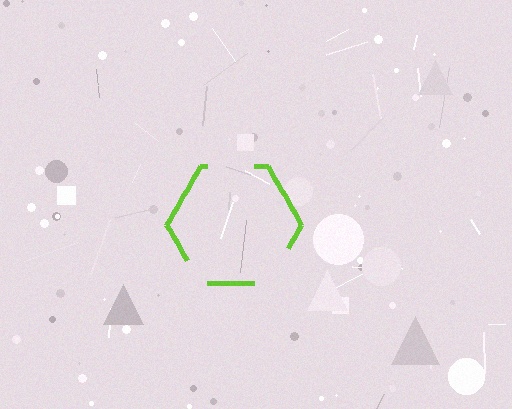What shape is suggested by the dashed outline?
The dashed outline suggests a hexagon.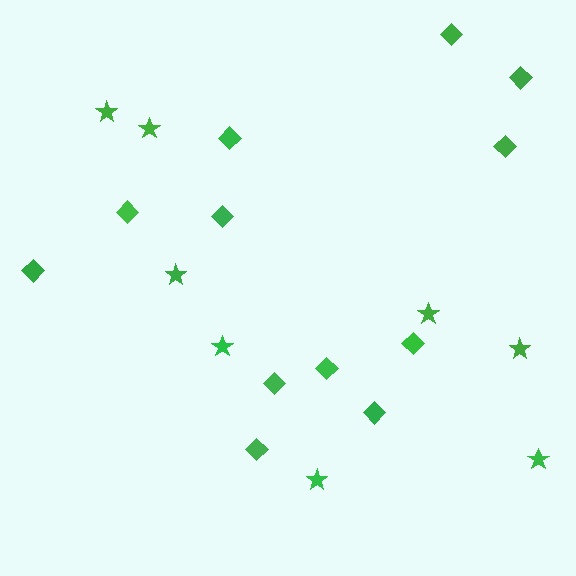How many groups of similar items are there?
There are 2 groups: one group of stars (8) and one group of diamonds (12).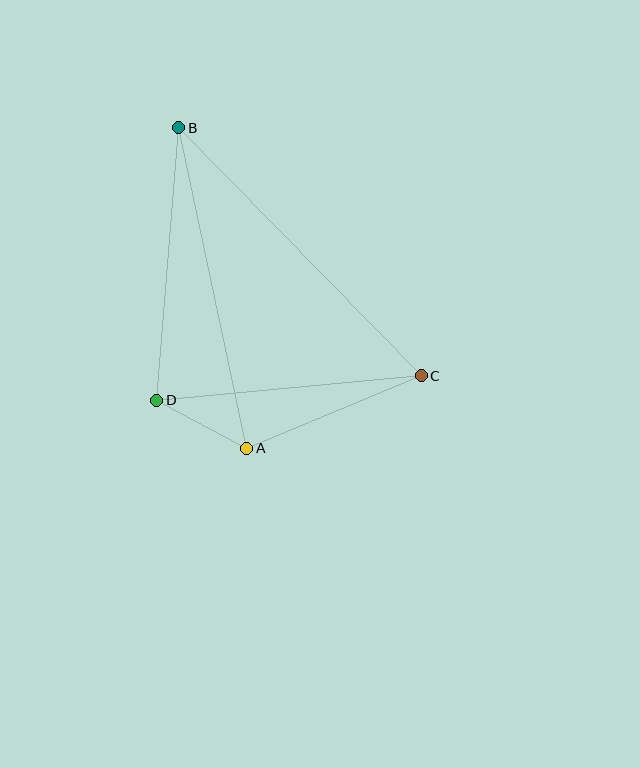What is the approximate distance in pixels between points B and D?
The distance between B and D is approximately 273 pixels.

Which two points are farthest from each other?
Points B and C are farthest from each other.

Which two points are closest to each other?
Points A and D are closest to each other.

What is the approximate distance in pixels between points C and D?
The distance between C and D is approximately 266 pixels.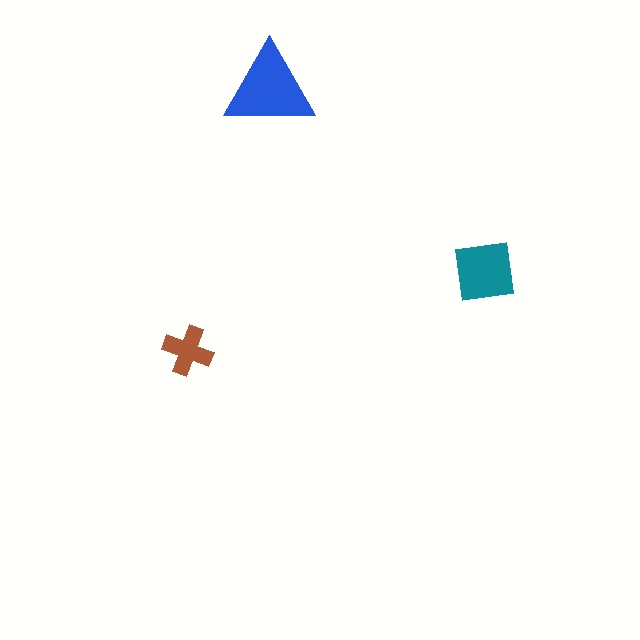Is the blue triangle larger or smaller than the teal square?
Larger.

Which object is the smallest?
The brown cross.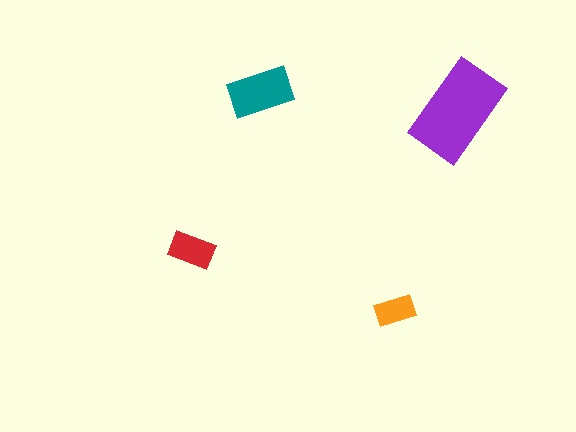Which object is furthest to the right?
The purple rectangle is rightmost.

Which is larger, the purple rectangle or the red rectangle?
The purple one.